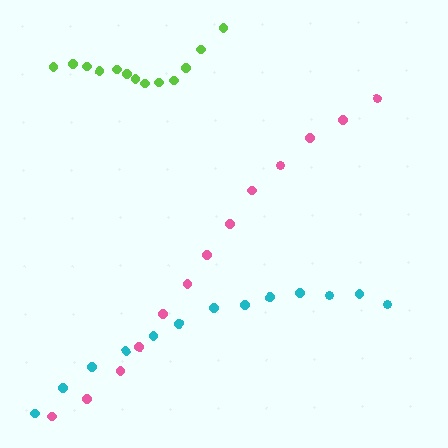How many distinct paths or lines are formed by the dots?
There are 3 distinct paths.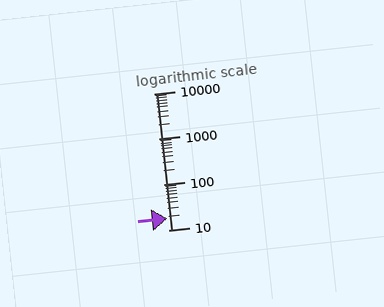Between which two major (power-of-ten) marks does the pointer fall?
The pointer is between 10 and 100.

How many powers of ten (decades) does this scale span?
The scale spans 3 decades, from 10 to 10000.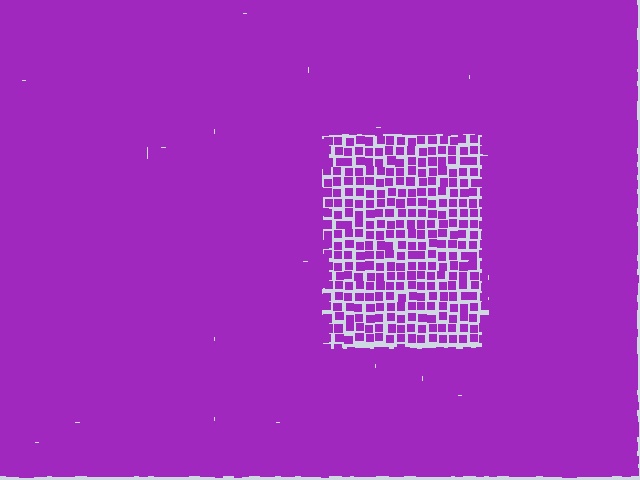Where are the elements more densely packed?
The elements are more densely packed outside the rectangle boundary.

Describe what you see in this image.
The image contains small purple elements arranged at two different densities. A rectangle-shaped region is visible where the elements are less densely packed than the surrounding area.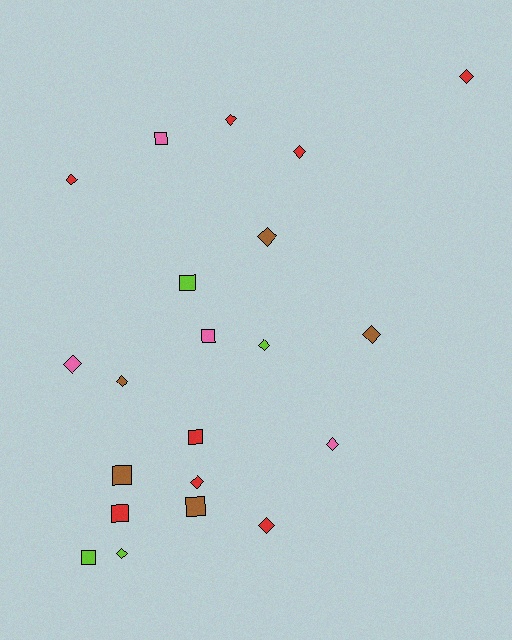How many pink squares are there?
There are 2 pink squares.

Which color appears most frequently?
Red, with 8 objects.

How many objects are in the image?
There are 21 objects.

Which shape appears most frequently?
Diamond, with 13 objects.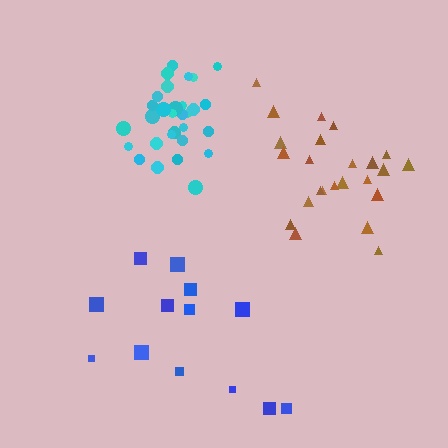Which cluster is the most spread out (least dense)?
Blue.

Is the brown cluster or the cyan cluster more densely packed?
Cyan.